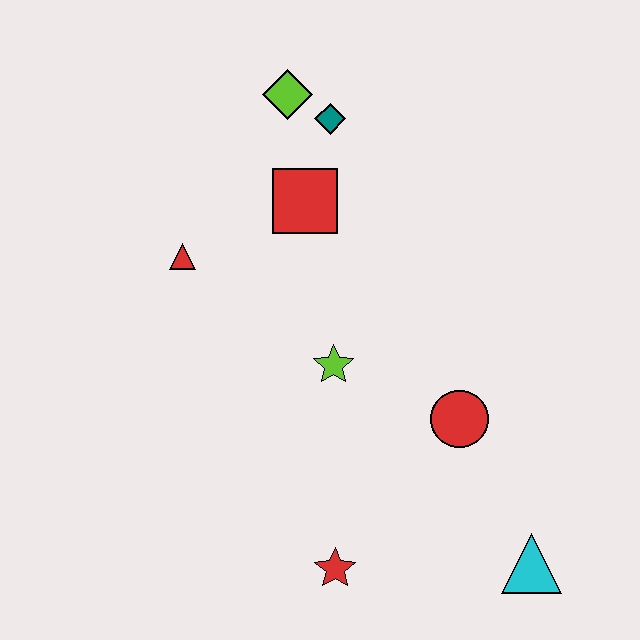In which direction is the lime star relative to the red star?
The lime star is above the red star.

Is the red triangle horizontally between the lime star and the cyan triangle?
No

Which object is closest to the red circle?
The lime star is closest to the red circle.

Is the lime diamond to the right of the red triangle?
Yes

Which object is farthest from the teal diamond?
The cyan triangle is farthest from the teal diamond.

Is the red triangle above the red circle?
Yes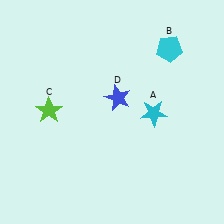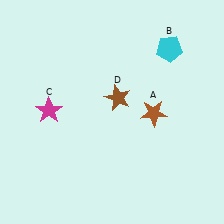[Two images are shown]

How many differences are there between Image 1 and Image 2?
There are 3 differences between the two images.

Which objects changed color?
A changed from cyan to brown. C changed from lime to magenta. D changed from blue to brown.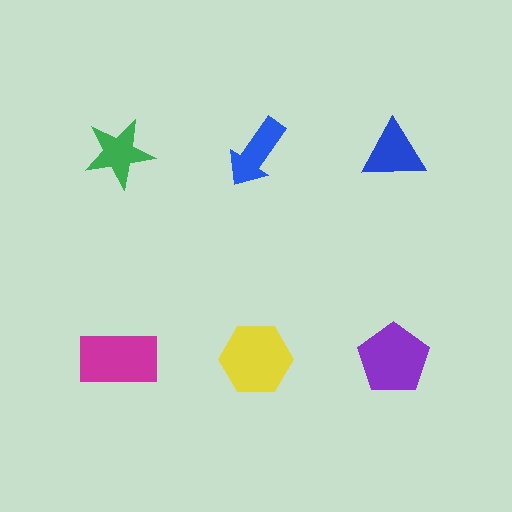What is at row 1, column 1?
A green star.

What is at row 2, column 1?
A magenta rectangle.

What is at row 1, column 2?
A blue arrow.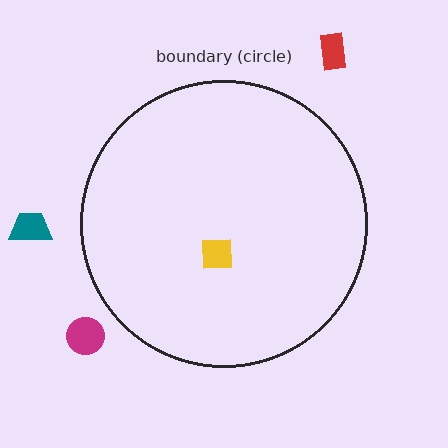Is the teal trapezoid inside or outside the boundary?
Outside.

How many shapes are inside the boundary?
1 inside, 3 outside.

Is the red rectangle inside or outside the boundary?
Outside.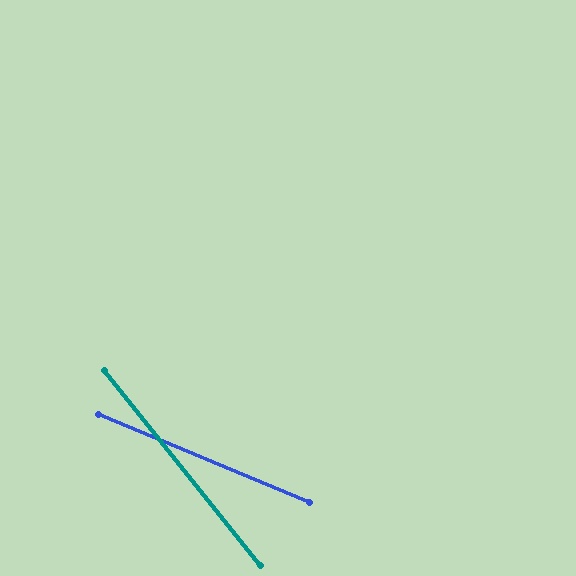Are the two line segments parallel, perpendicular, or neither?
Neither parallel nor perpendicular — they differ by about 29°.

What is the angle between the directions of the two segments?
Approximately 29 degrees.